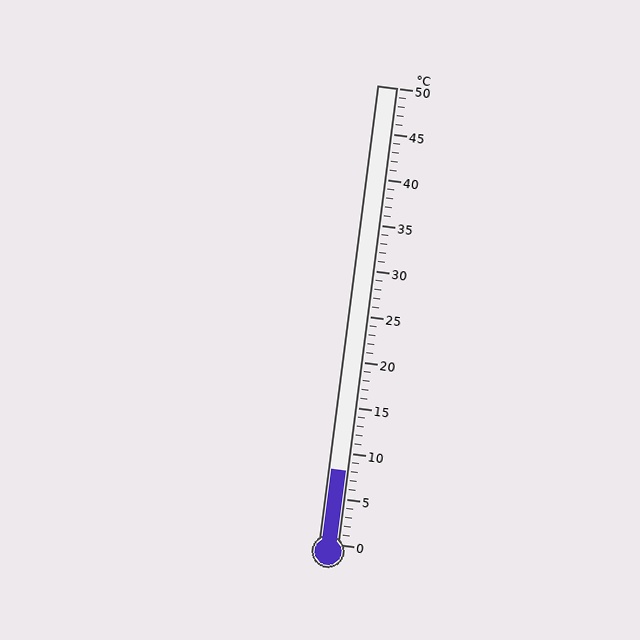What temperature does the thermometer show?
The thermometer shows approximately 8°C.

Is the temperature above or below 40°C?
The temperature is below 40°C.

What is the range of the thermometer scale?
The thermometer scale ranges from 0°C to 50°C.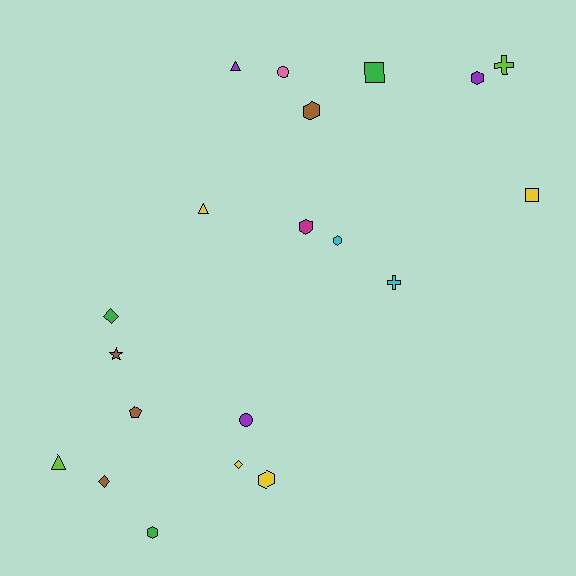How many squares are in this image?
There are 2 squares.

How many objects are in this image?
There are 20 objects.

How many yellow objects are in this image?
There are 4 yellow objects.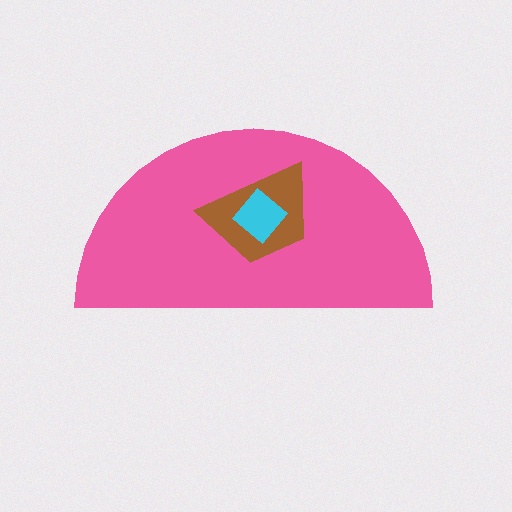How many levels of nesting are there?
3.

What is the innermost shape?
The cyan diamond.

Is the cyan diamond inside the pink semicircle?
Yes.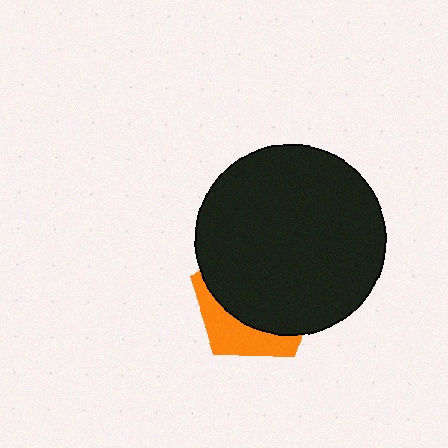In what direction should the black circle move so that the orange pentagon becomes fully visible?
The black circle should move up. That is the shortest direction to clear the overlap and leave the orange pentagon fully visible.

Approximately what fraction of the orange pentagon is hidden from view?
Roughly 70% of the orange pentagon is hidden behind the black circle.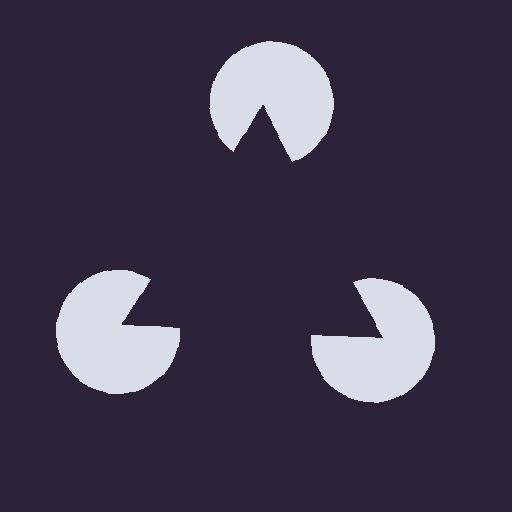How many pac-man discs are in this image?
There are 3 — one at each vertex of the illusory triangle.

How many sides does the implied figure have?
3 sides.